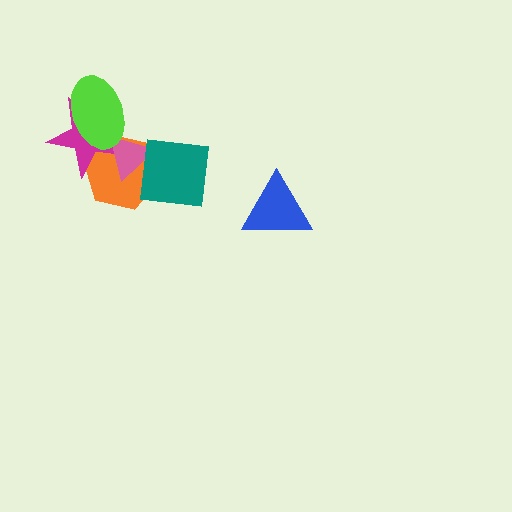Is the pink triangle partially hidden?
Yes, it is partially covered by another shape.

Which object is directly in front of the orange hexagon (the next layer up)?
The magenta star is directly in front of the orange hexagon.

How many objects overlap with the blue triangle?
0 objects overlap with the blue triangle.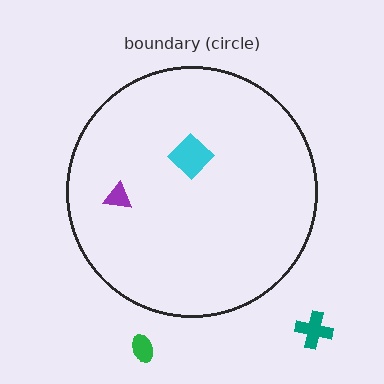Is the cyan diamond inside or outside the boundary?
Inside.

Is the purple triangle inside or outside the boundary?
Inside.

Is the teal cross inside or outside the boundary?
Outside.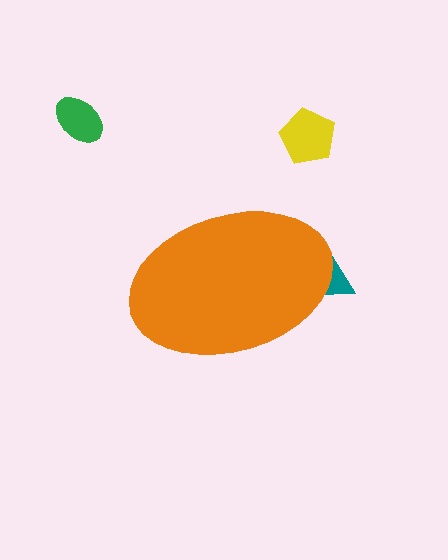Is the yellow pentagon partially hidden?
No, the yellow pentagon is fully visible.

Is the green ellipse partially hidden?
No, the green ellipse is fully visible.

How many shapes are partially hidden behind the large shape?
1 shape is partially hidden.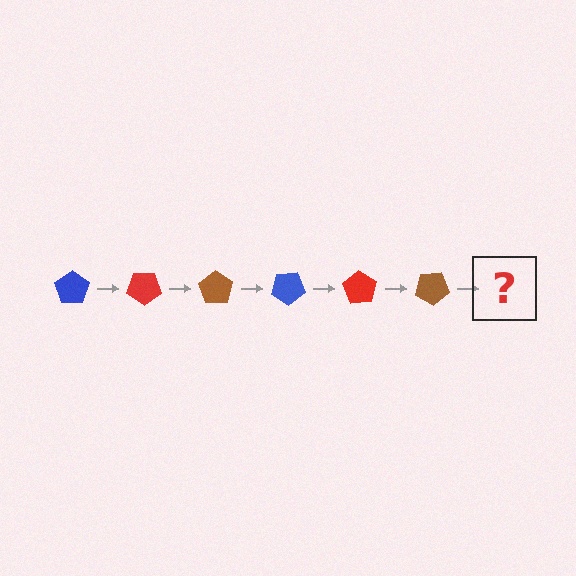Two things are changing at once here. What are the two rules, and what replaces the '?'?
The two rules are that it rotates 35 degrees each step and the color cycles through blue, red, and brown. The '?' should be a blue pentagon, rotated 210 degrees from the start.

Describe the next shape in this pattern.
It should be a blue pentagon, rotated 210 degrees from the start.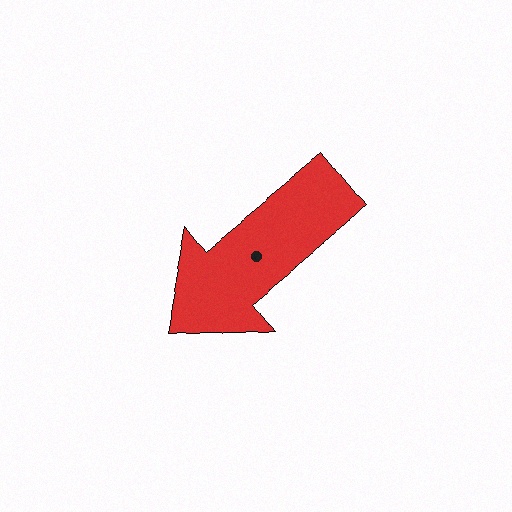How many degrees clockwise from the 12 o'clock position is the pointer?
Approximately 231 degrees.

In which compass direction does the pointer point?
Southwest.